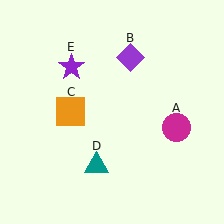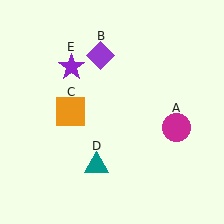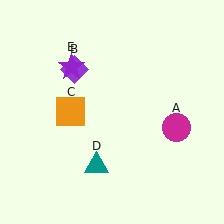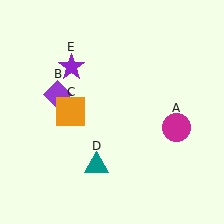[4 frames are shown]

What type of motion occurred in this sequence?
The purple diamond (object B) rotated counterclockwise around the center of the scene.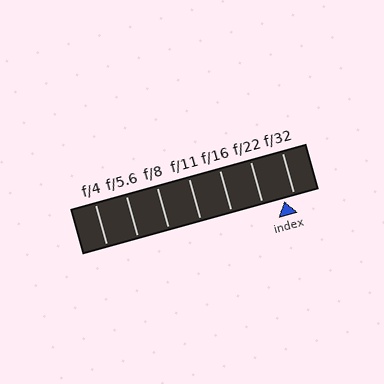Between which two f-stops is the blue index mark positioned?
The index mark is between f/22 and f/32.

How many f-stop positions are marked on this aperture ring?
There are 7 f-stop positions marked.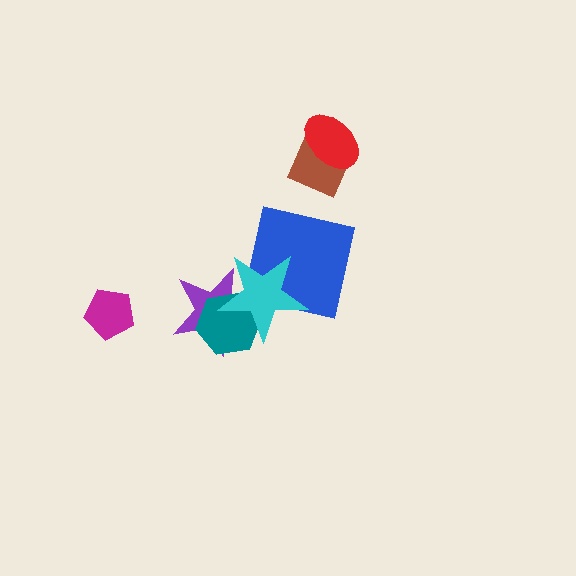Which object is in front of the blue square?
The cyan star is in front of the blue square.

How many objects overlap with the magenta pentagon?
0 objects overlap with the magenta pentagon.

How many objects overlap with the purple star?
2 objects overlap with the purple star.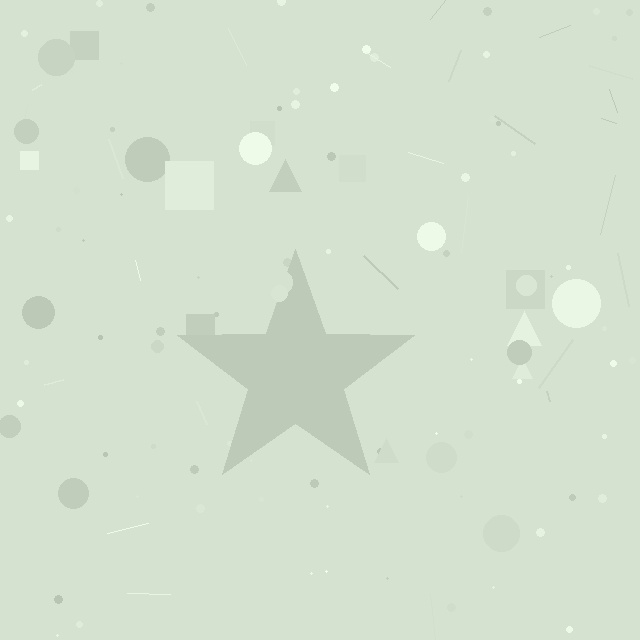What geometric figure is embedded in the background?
A star is embedded in the background.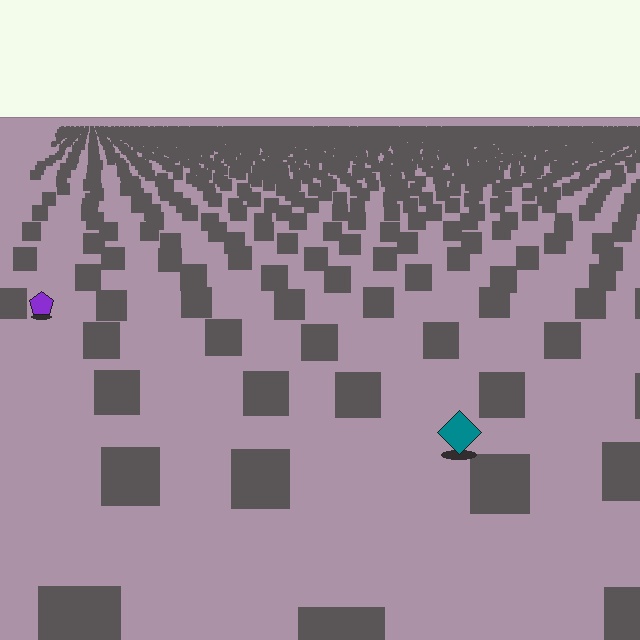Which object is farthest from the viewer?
The purple pentagon is farthest from the viewer. It appears smaller and the ground texture around it is denser.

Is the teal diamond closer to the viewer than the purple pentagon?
Yes. The teal diamond is closer — you can tell from the texture gradient: the ground texture is coarser near it.